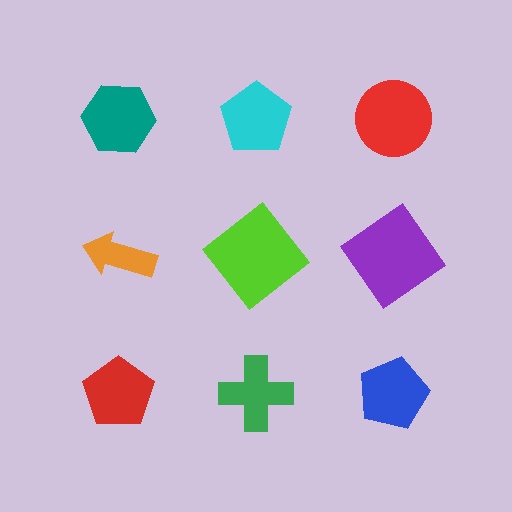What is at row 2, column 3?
A purple diamond.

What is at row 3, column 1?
A red pentagon.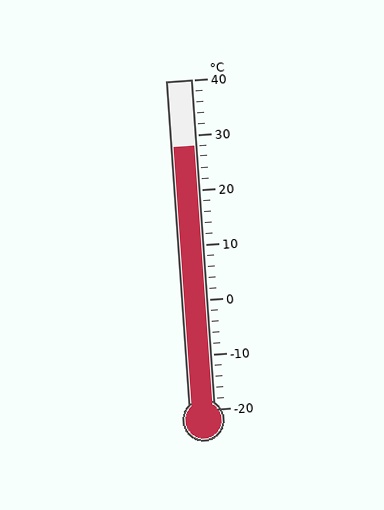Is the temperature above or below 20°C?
The temperature is above 20°C.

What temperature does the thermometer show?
The thermometer shows approximately 28°C.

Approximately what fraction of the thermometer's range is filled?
The thermometer is filled to approximately 80% of its range.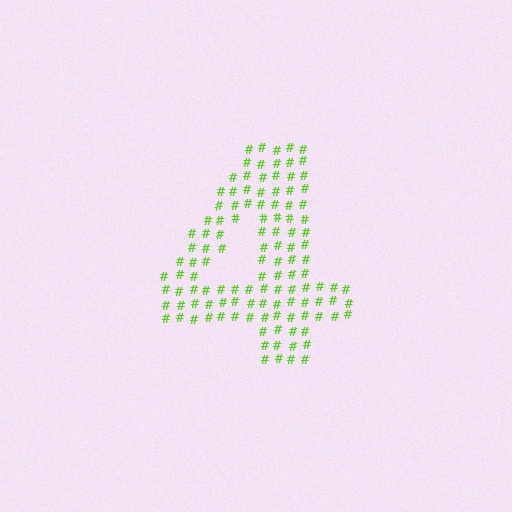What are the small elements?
The small elements are hash symbols.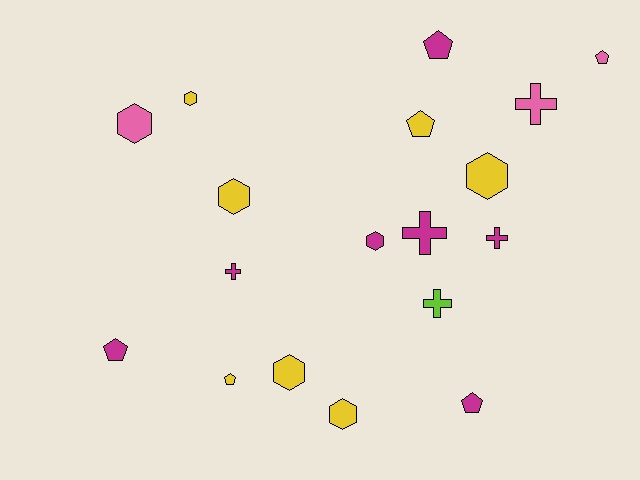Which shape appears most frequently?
Hexagon, with 7 objects.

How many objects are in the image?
There are 18 objects.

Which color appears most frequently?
Magenta, with 7 objects.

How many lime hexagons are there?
There are no lime hexagons.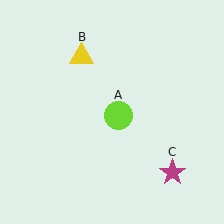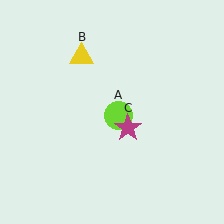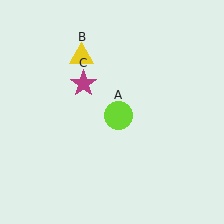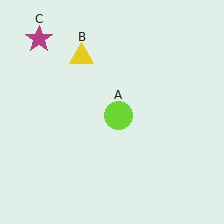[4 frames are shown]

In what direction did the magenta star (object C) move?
The magenta star (object C) moved up and to the left.